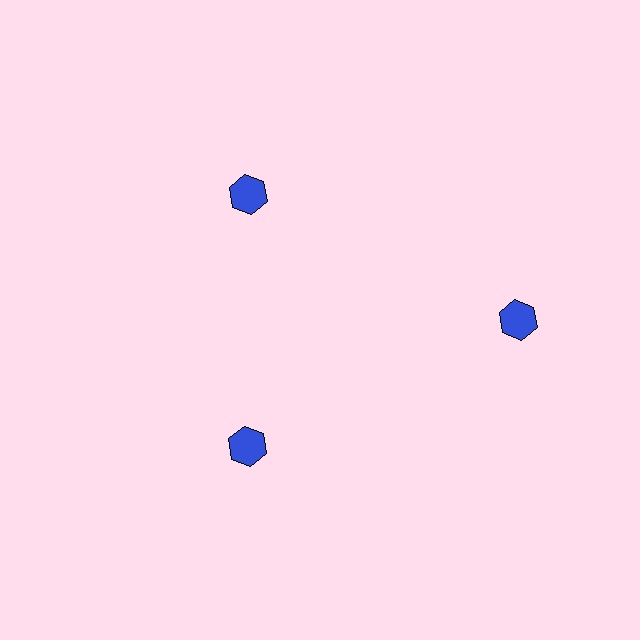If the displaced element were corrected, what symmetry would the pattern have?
It would have 3-fold rotational symmetry — the pattern would map onto itself every 120 degrees.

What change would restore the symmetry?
The symmetry would be restored by moving it inward, back onto the ring so that all 3 hexagons sit at equal angles and equal distance from the center.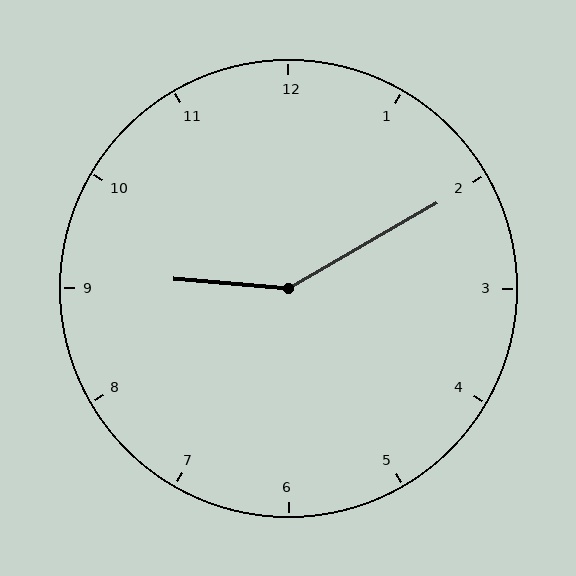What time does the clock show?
9:10.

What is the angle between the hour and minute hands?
Approximately 145 degrees.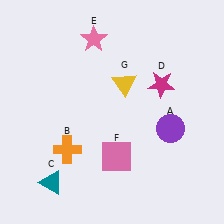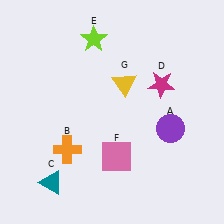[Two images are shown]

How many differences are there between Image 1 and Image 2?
There is 1 difference between the two images.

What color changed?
The star (E) changed from pink in Image 1 to lime in Image 2.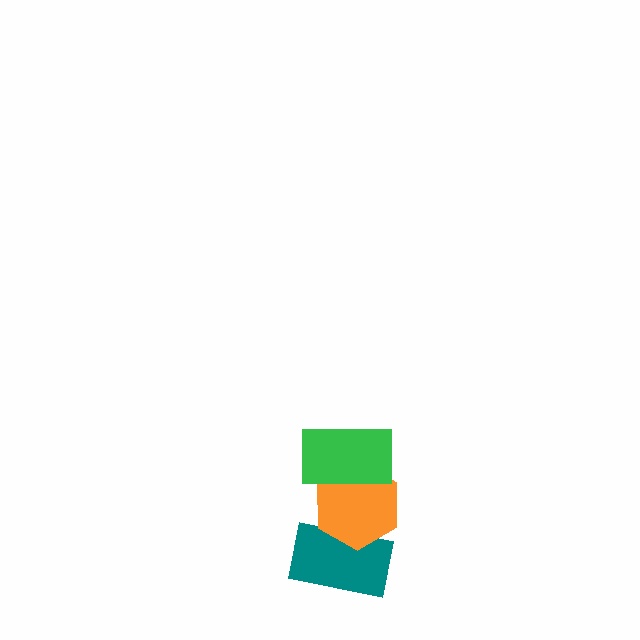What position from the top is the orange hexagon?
The orange hexagon is 2nd from the top.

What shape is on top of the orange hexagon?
The green rectangle is on top of the orange hexagon.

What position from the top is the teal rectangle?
The teal rectangle is 3rd from the top.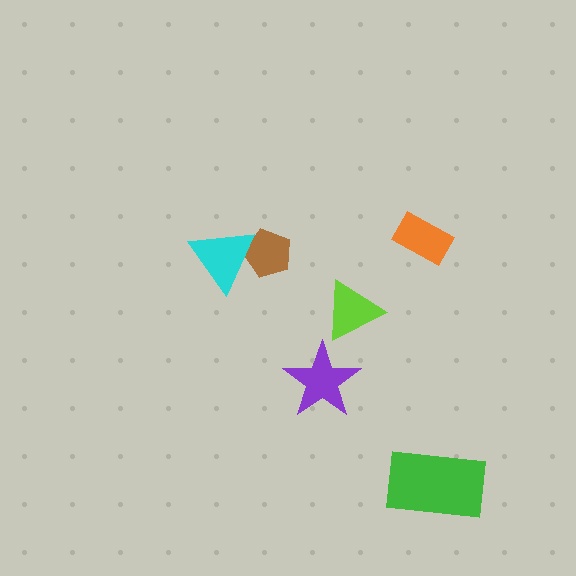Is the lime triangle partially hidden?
No, no other shape covers it.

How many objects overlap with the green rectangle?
0 objects overlap with the green rectangle.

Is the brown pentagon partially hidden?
Yes, it is partially covered by another shape.